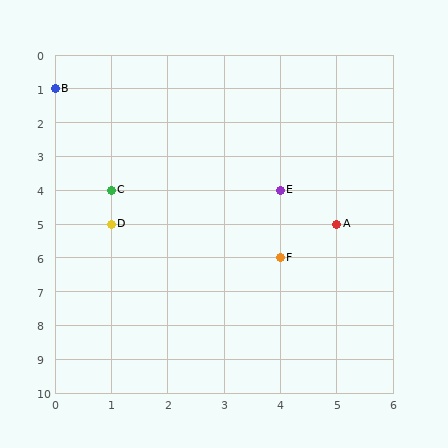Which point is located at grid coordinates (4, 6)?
Point F is at (4, 6).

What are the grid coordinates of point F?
Point F is at grid coordinates (4, 6).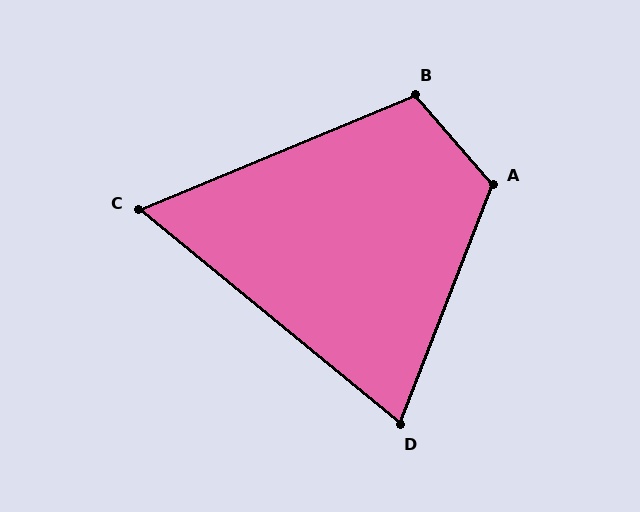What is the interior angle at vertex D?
Approximately 72 degrees (acute).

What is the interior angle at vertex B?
Approximately 108 degrees (obtuse).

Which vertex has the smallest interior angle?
C, at approximately 62 degrees.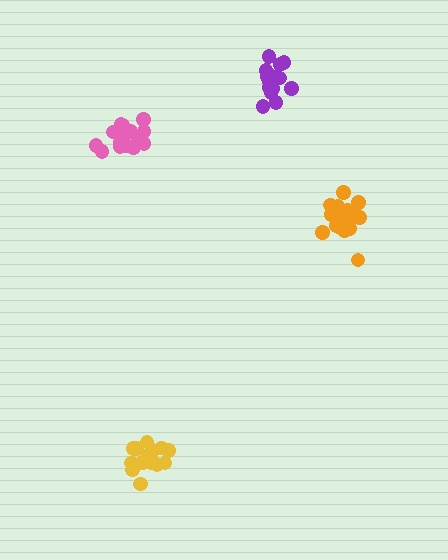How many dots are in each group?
Group 1: 15 dots, Group 2: 19 dots, Group 3: 17 dots, Group 4: 15 dots (66 total).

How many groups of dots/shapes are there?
There are 4 groups.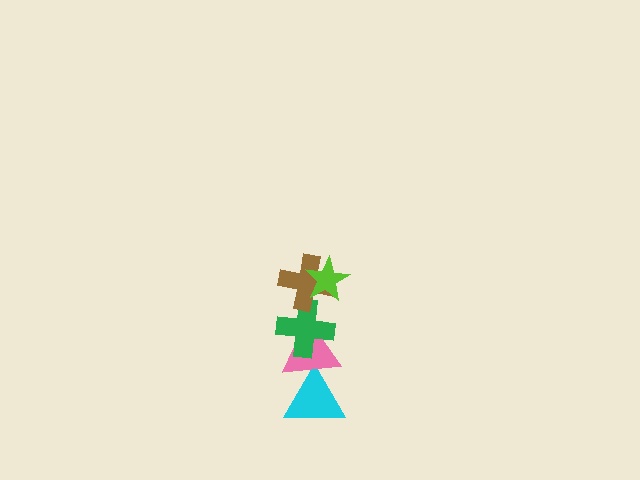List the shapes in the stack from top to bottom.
From top to bottom: the lime star, the brown cross, the green cross, the pink triangle, the cyan triangle.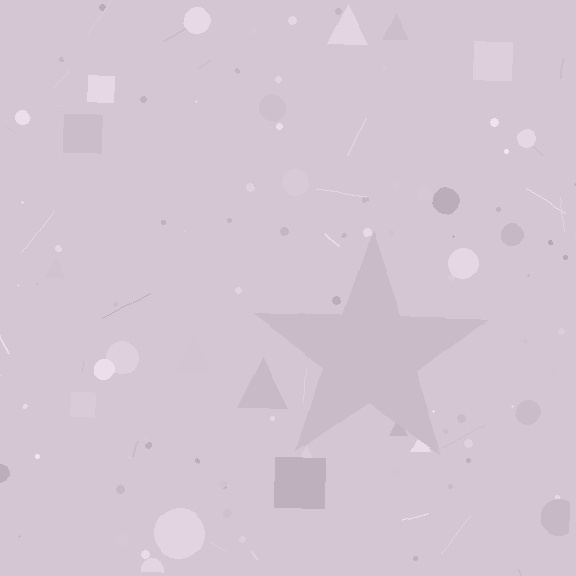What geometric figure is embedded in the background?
A star is embedded in the background.